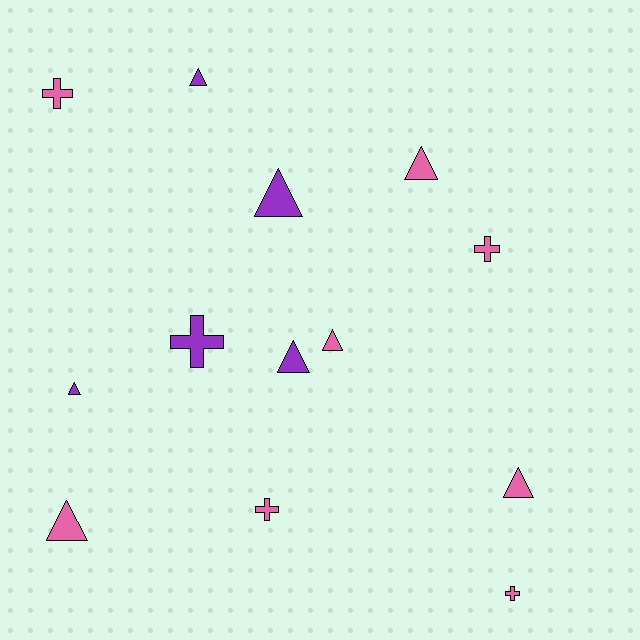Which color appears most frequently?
Pink, with 8 objects.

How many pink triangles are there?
There are 4 pink triangles.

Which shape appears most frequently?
Triangle, with 8 objects.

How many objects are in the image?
There are 13 objects.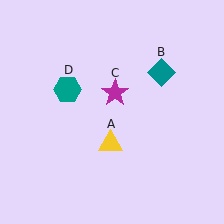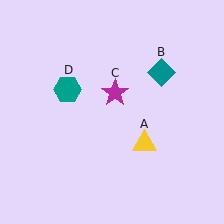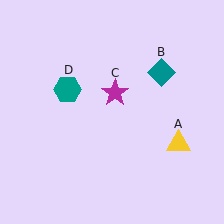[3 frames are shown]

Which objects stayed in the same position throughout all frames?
Teal diamond (object B) and magenta star (object C) and teal hexagon (object D) remained stationary.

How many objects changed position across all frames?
1 object changed position: yellow triangle (object A).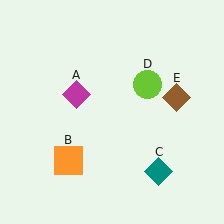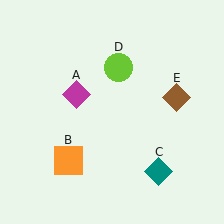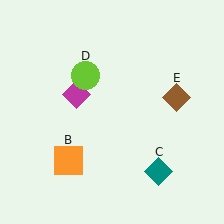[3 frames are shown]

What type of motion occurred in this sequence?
The lime circle (object D) rotated counterclockwise around the center of the scene.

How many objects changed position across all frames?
1 object changed position: lime circle (object D).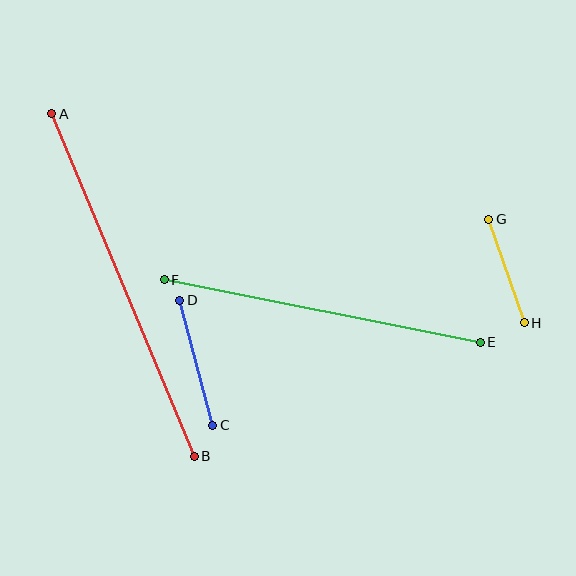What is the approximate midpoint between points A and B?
The midpoint is at approximately (123, 285) pixels.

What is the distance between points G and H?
The distance is approximately 110 pixels.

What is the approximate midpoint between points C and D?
The midpoint is at approximately (196, 363) pixels.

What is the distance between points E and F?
The distance is approximately 322 pixels.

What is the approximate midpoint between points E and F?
The midpoint is at approximately (322, 311) pixels.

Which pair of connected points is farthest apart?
Points A and B are farthest apart.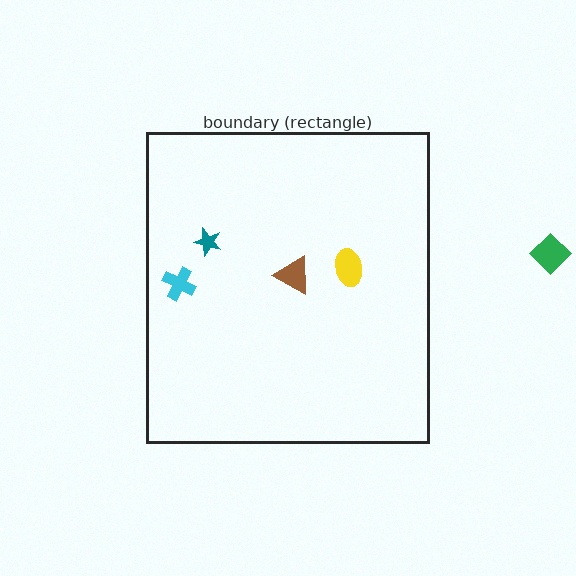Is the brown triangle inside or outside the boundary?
Inside.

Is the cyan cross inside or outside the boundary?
Inside.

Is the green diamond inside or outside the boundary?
Outside.